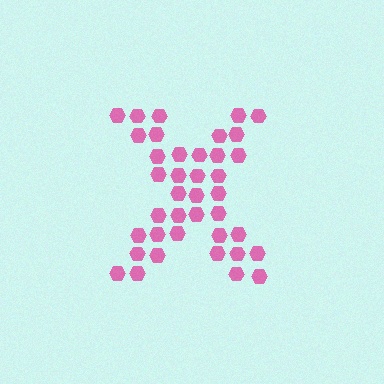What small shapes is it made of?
It is made of small hexagons.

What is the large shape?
The large shape is the letter X.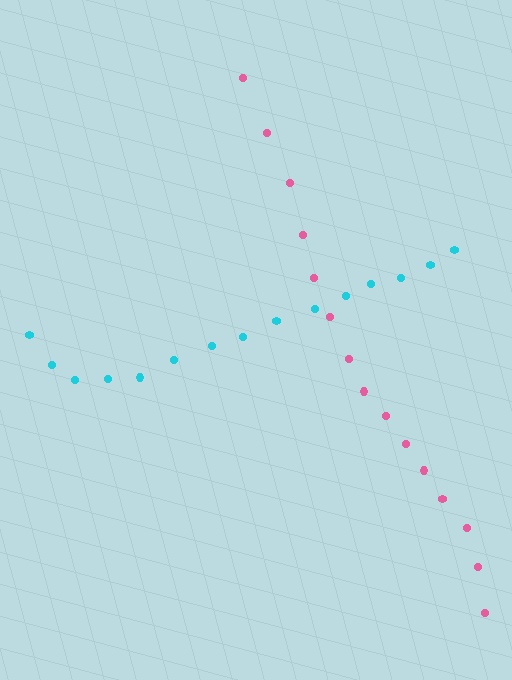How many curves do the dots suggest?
There are 2 distinct paths.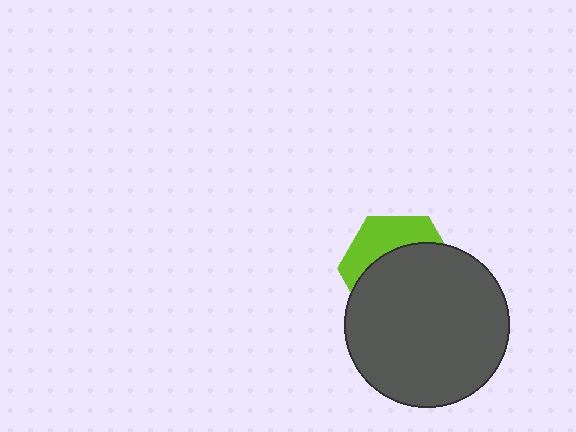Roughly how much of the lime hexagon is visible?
A small part of it is visible (roughly 35%).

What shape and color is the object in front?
The object in front is a dark gray circle.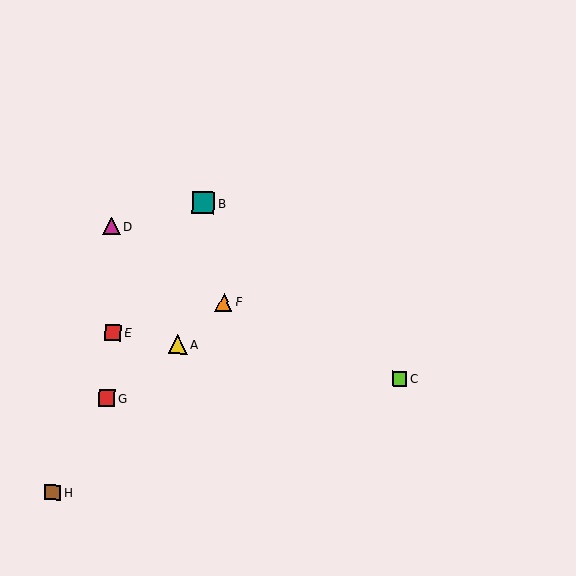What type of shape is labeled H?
Shape H is a brown square.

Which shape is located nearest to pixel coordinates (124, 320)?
The red square (labeled E) at (113, 333) is nearest to that location.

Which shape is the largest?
The teal square (labeled B) is the largest.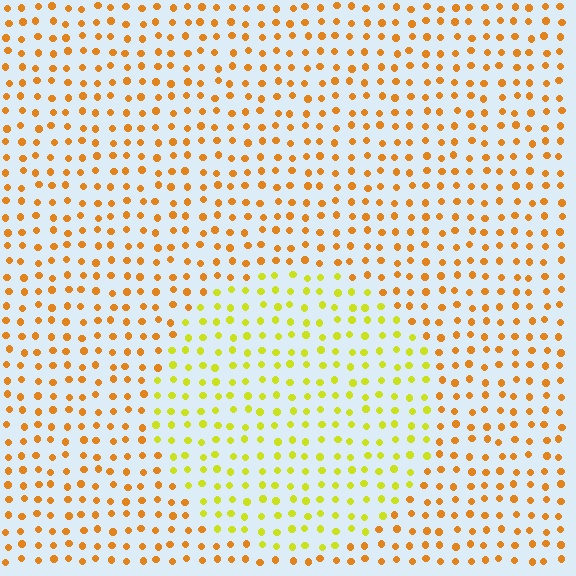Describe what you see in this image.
The image is filled with small orange elements in a uniform arrangement. A circle-shaped region is visible where the elements are tinted to a slightly different hue, forming a subtle color boundary.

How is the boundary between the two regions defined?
The boundary is defined purely by a slight shift in hue (about 36 degrees). Spacing, size, and orientation are identical on both sides.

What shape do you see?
I see a circle.